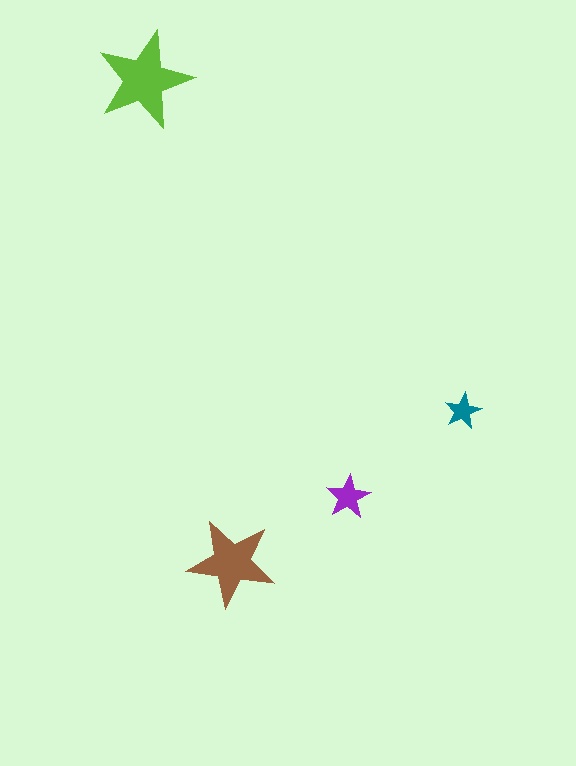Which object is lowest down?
The brown star is bottommost.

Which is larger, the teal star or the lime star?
The lime one.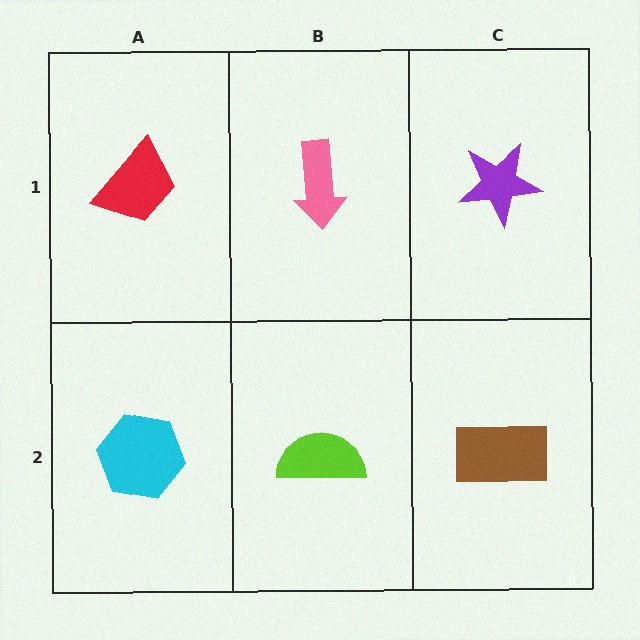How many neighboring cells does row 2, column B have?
3.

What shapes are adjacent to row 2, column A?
A red trapezoid (row 1, column A), a lime semicircle (row 2, column B).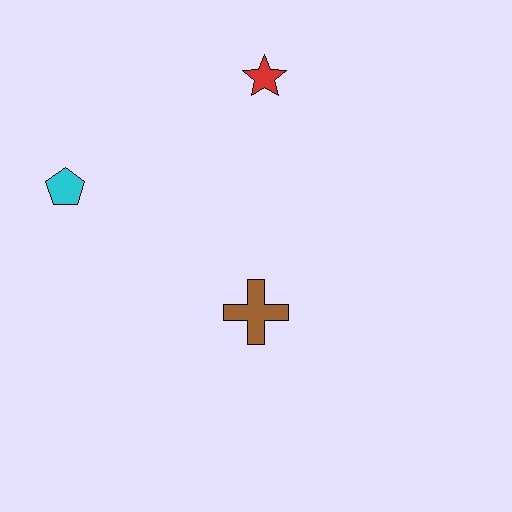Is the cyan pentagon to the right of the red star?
No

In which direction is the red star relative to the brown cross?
The red star is above the brown cross.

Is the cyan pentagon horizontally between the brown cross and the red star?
No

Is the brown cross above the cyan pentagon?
No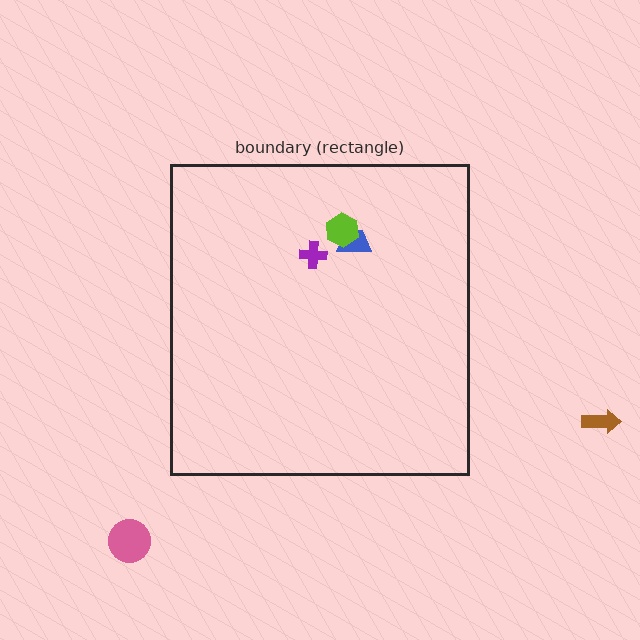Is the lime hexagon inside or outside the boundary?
Inside.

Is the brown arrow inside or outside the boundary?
Outside.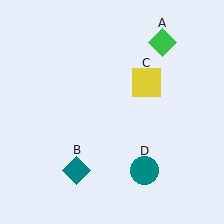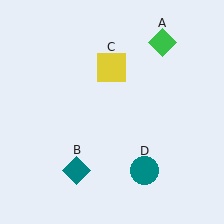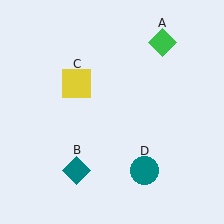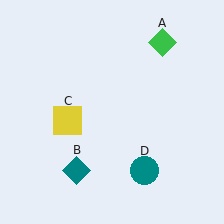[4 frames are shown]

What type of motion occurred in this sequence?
The yellow square (object C) rotated counterclockwise around the center of the scene.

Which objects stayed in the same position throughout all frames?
Green diamond (object A) and teal diamond (object B) and teal circle (object D) remained stationary.